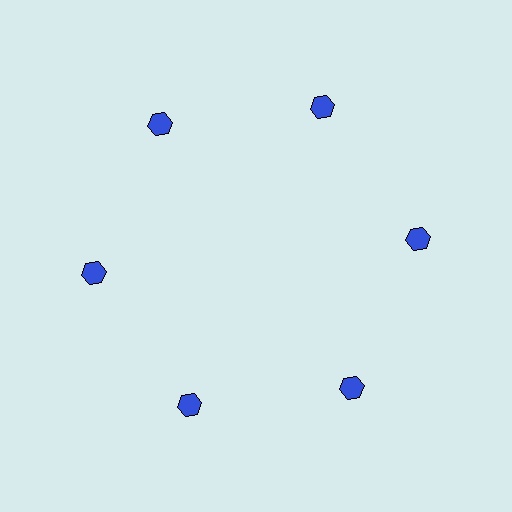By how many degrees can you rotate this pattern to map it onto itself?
The pattern maps onto itself every 60 degrees of rotation.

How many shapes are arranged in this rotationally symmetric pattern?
There are 6 shapes, arranged in 6 groups of 1.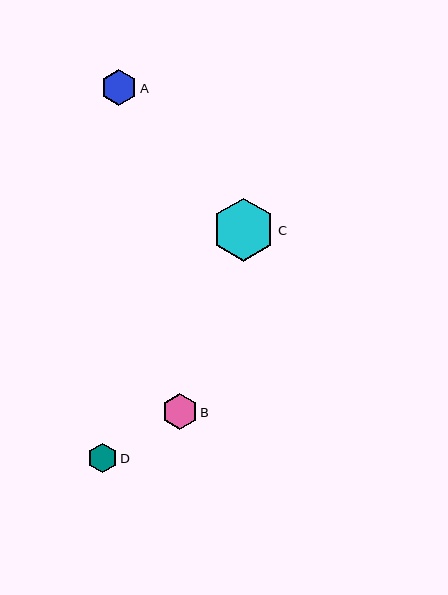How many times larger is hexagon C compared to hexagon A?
Hexagon C is approximately 1.8 times the size of hexagon A.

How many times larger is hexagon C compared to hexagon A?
Hexagon C is approximately 1.8 times the size of hexagon A.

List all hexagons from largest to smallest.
From largest to smallest: C, A, B, D.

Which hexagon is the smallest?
Hexagon D is the smallest with a size of approximately 30 pixels.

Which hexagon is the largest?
Hexagon C is the largest with a size of approximately 63 pixels.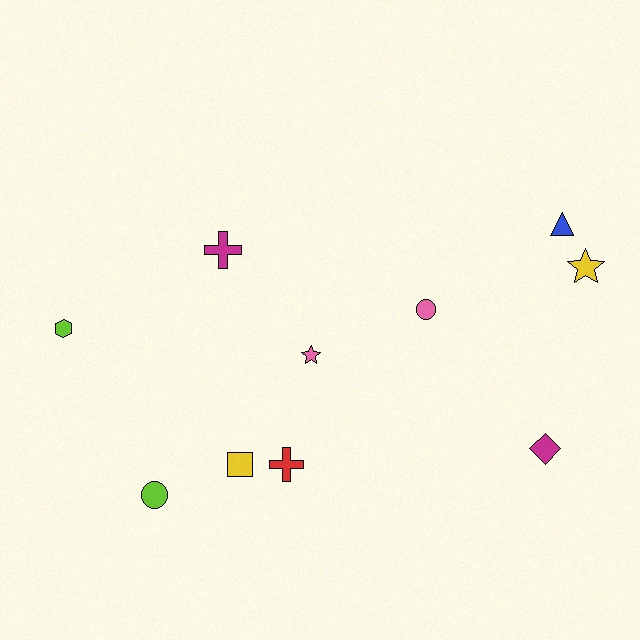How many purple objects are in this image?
There are no purple objects.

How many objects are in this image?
There are 10 objects.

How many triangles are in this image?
There is 1 triangle.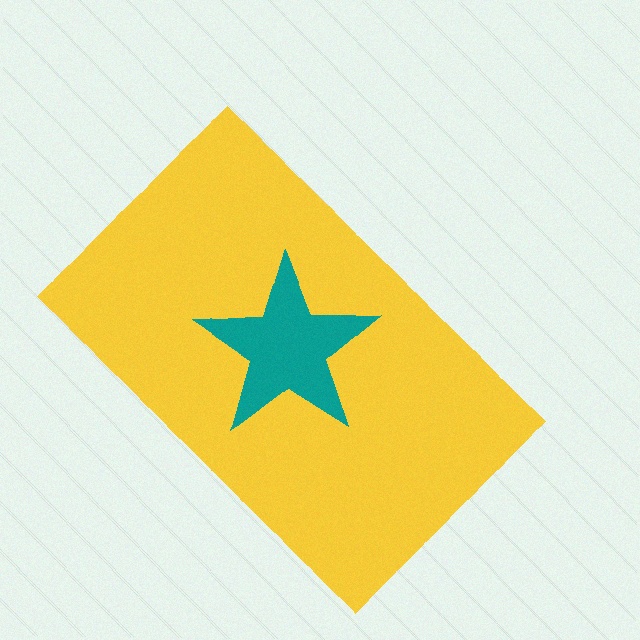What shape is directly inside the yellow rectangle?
The teal star.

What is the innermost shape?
The teal star.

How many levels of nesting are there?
2.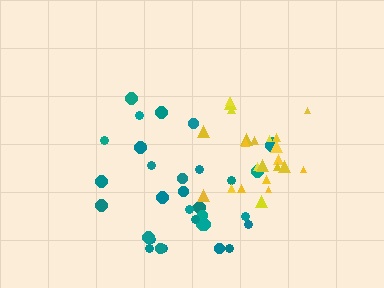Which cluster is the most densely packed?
Yellow.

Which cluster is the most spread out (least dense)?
Teal.